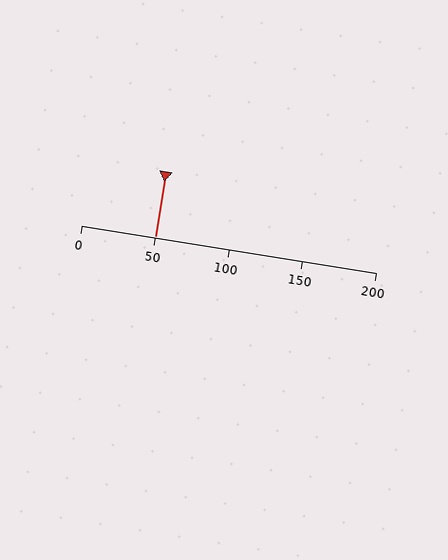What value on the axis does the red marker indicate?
The marker indicates approximately 50.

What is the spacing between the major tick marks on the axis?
The major ticks are spaced 50 apart.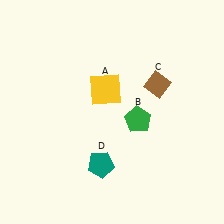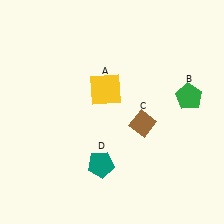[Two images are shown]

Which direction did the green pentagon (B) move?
The green pentagon (B) moved right.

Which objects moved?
The objects that moved are: the green pentagon (B), the brown diamond (C).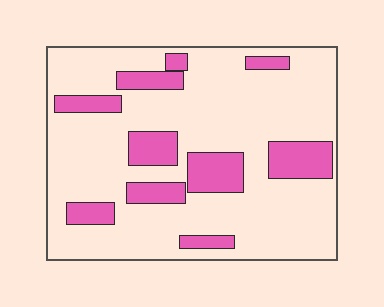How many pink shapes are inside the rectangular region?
10.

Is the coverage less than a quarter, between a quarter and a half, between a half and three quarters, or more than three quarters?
Less than a quarter.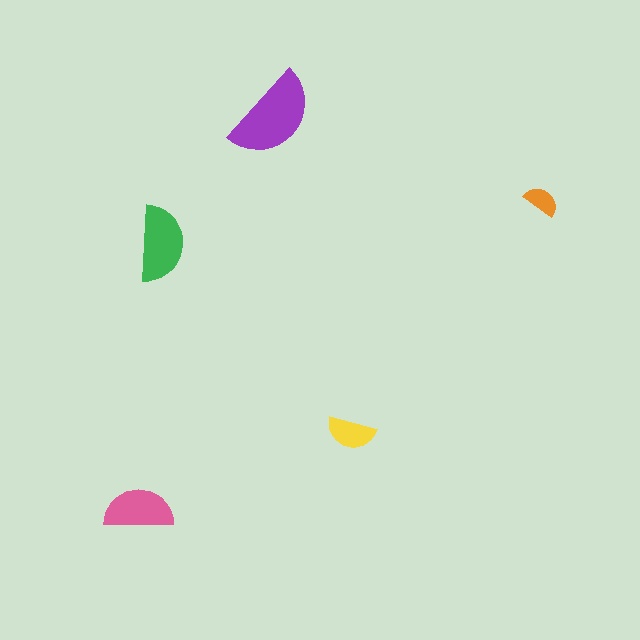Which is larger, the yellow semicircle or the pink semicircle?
The pink one.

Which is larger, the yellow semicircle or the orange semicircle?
The yellow one.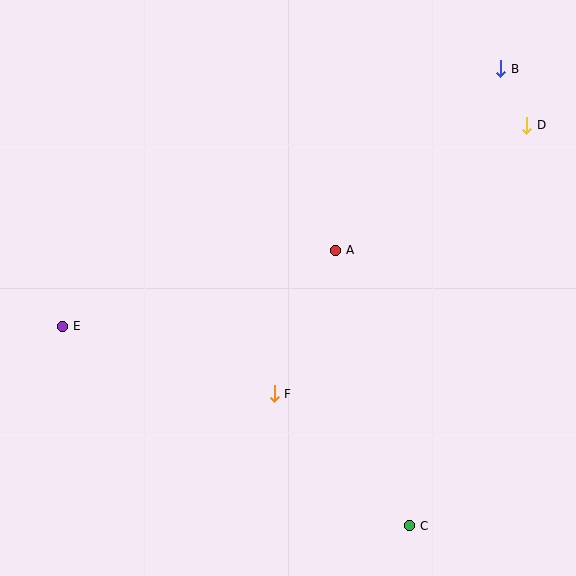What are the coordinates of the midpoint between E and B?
The midpoint between E and B is at (282, 198).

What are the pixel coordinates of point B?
Point B is at (500, 69).